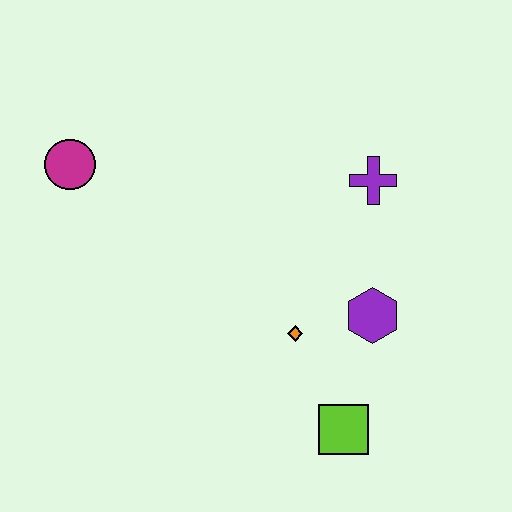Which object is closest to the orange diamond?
The purple hexagon is closest to the orange diamond.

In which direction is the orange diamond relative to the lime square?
The orange diamond is above the lime square.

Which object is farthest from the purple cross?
The magenta circle is farthest from the purple cross.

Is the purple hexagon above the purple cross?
No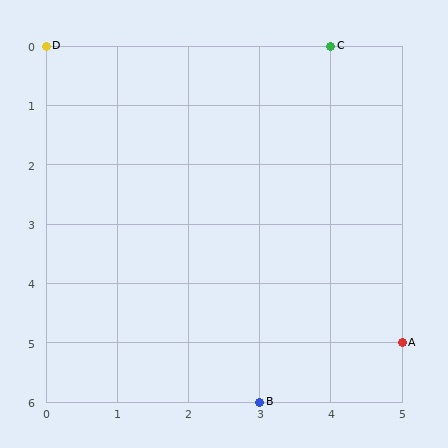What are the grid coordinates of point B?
Point B is at grid coordinates (3, 6).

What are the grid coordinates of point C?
Point C is at grid coordinates (4, 0).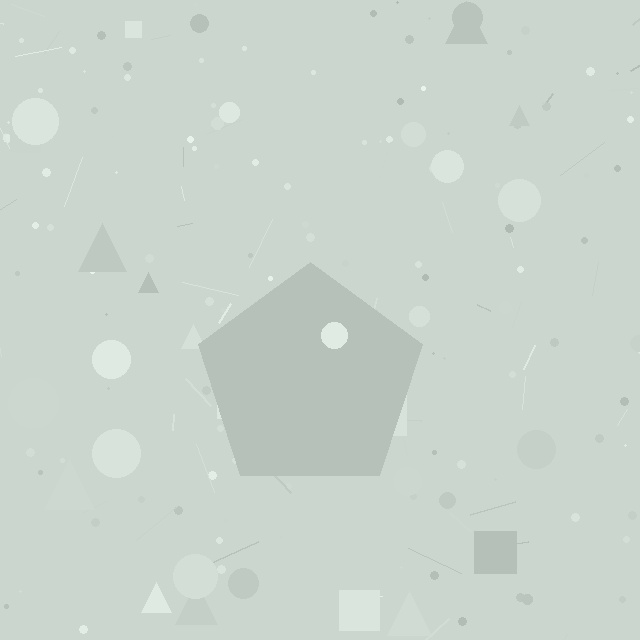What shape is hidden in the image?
A pentagon is hidden in the image.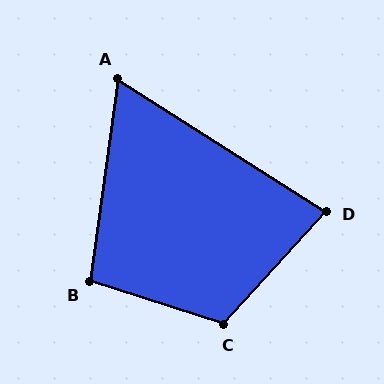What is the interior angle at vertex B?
Approximately 100 degrees (obtuse).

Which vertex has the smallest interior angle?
A, at approximately 65 degrees.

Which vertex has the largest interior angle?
C, at approximately 115 degrees.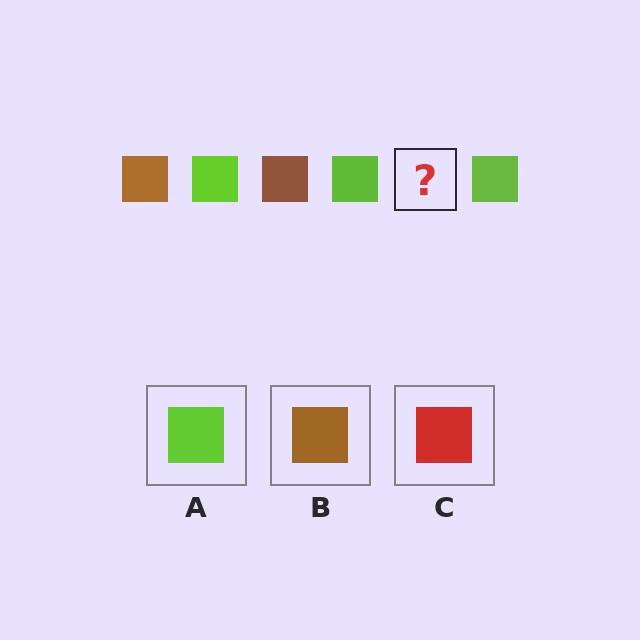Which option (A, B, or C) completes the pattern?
B.